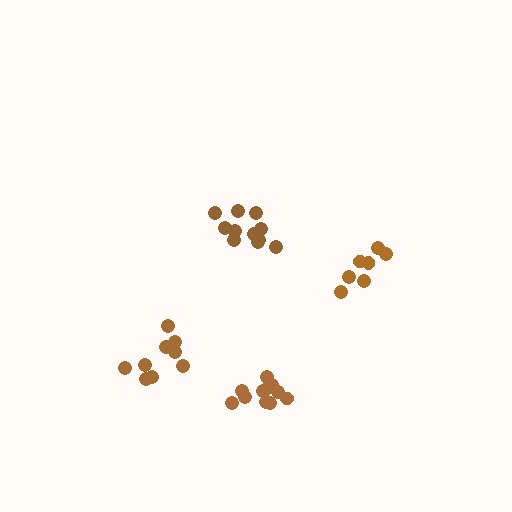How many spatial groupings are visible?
There are 4 spatial groupings.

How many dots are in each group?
Group 1: 9 dots, Group 2: 11 dots, Group 3: 7 dots, Group 4: 11 dots (38 total).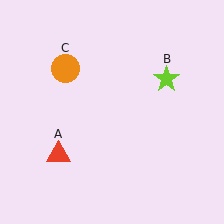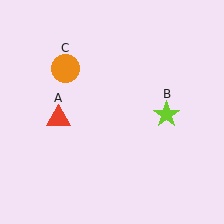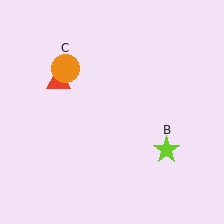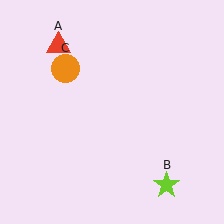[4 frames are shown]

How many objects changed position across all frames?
2 objects changed position: red triangle (object A), lime star (object B).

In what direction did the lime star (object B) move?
The lime star (object B) moved down.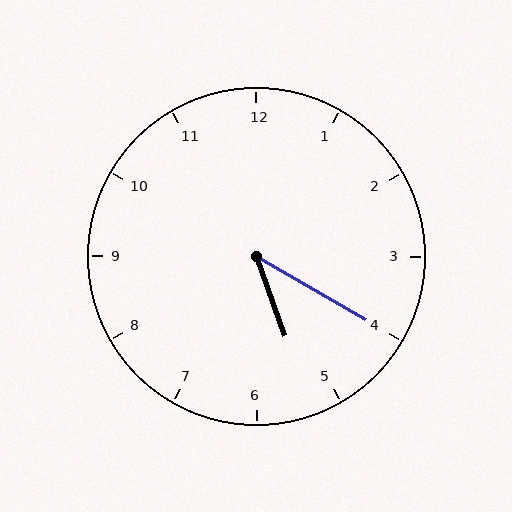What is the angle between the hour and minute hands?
Approximately 40 degrees.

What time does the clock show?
5:20.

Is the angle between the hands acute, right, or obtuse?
It is acute.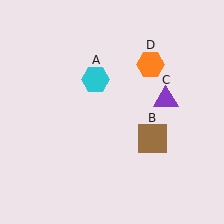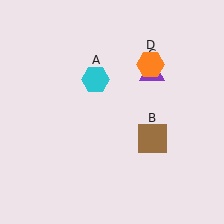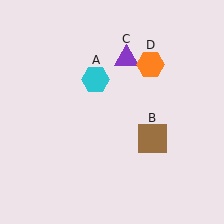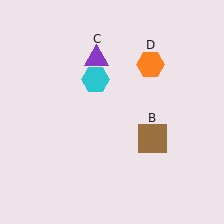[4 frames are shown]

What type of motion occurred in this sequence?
The purple triangle (object C) rotated counterclockwise around the center of the scene.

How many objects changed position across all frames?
1 object changed position: purple triangle (object C).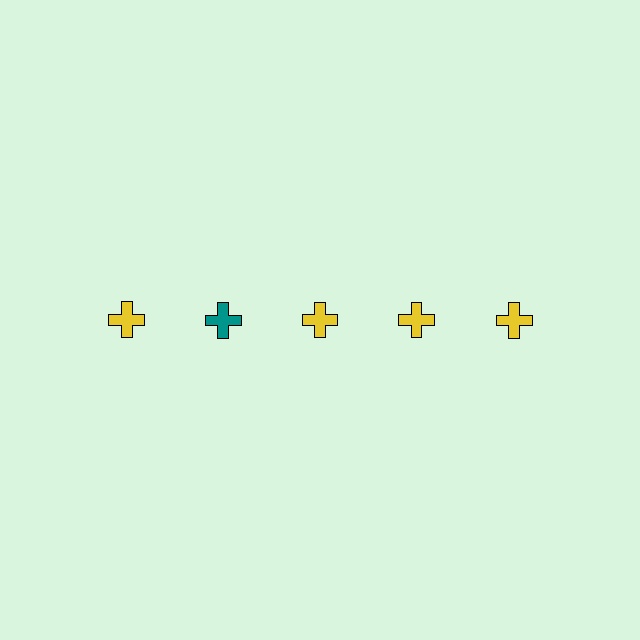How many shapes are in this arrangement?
There are 5 shapes arranged in a grid pattern.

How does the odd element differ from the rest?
It has a different color: teal instead of yellow.